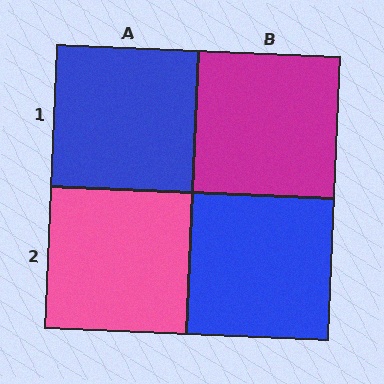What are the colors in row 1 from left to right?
Blue, magenta.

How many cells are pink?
1 cell is pink.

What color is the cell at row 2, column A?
Pink.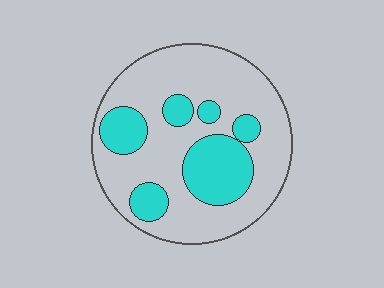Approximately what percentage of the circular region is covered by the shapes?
Approximately 30%.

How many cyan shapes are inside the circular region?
6.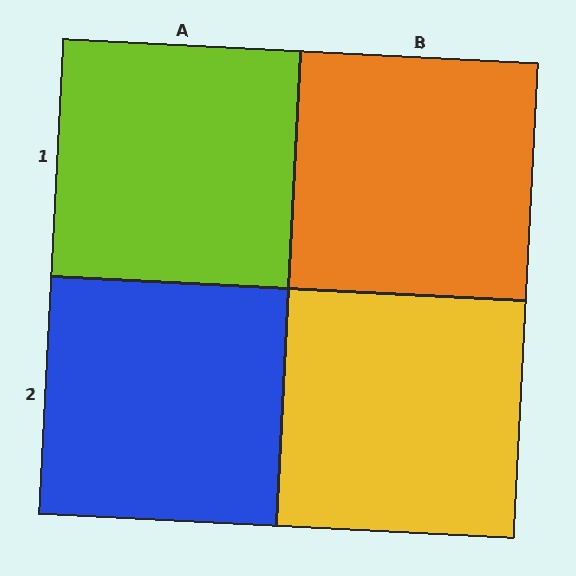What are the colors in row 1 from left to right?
Lime, orange.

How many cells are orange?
1 cell is orange.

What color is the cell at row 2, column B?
Yellow.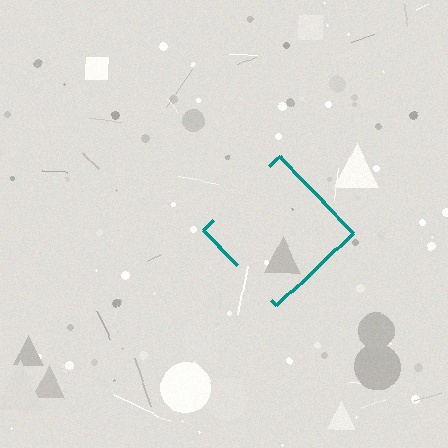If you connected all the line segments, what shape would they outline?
They would outline a diamond.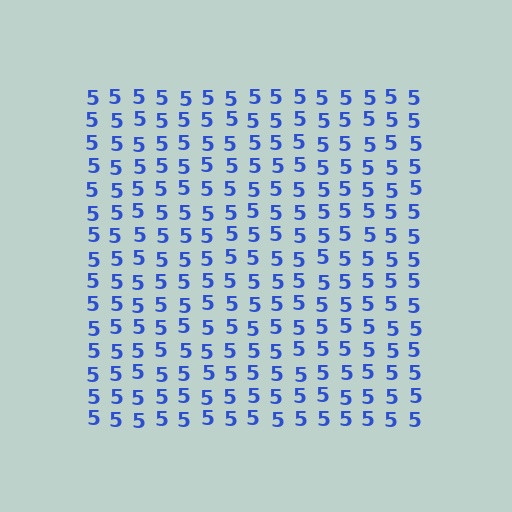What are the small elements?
The small elements are digit 5's.